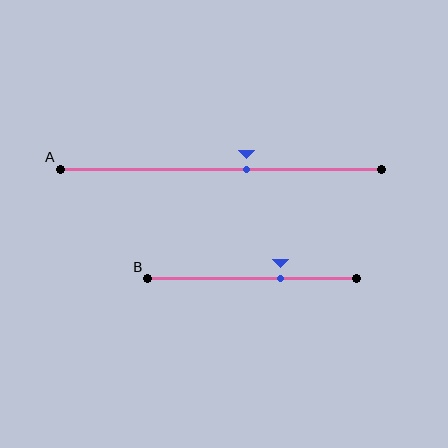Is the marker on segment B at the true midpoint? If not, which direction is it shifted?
No, the marker on segment B is shifted to the right by about 14% of the segment length.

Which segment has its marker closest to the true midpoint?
Segment A has its marker closest to the true midpoint.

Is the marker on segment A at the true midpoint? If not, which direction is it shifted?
No, the marker on segment A is shifted to the right by about 8% of the segment length.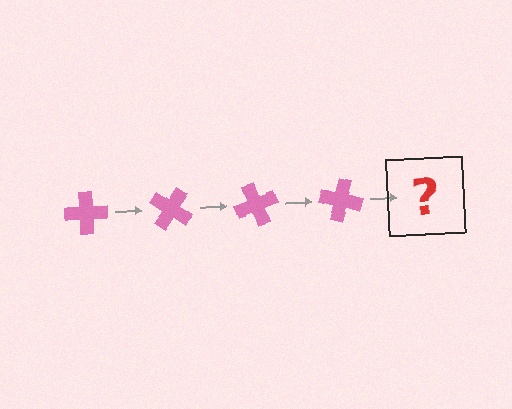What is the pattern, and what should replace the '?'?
The pattern is that the cross rotates 35 degrees each step. The '?' should be a pink cross rotated 140 degrees.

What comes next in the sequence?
The next element should be a pink cross rotated 140 degrees.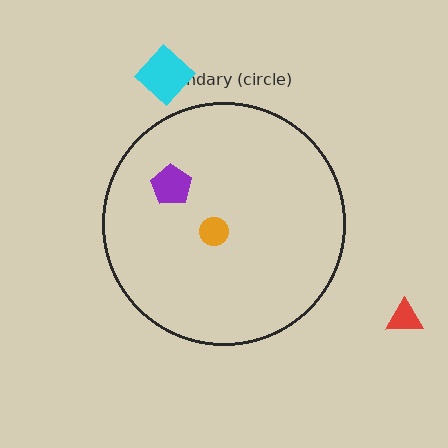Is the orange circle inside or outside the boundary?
Inside.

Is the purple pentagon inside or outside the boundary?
Inside.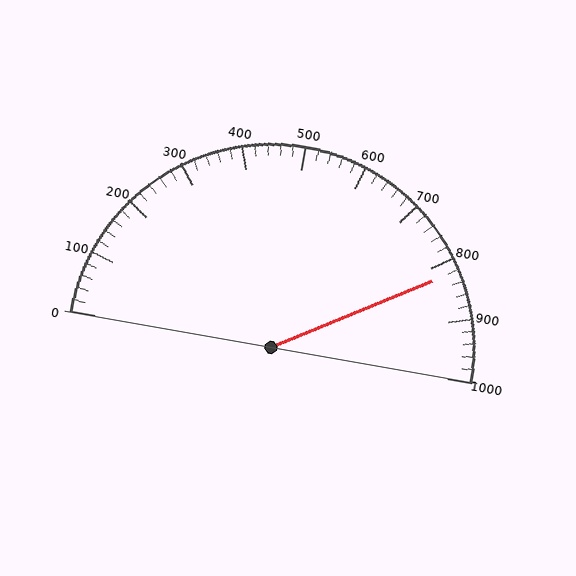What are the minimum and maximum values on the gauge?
The gauge ranges from 0 to 1000.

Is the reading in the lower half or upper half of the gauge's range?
The reading is in the upper half of the range (0 to 1000).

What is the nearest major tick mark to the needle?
The nearest major tick mark is 800.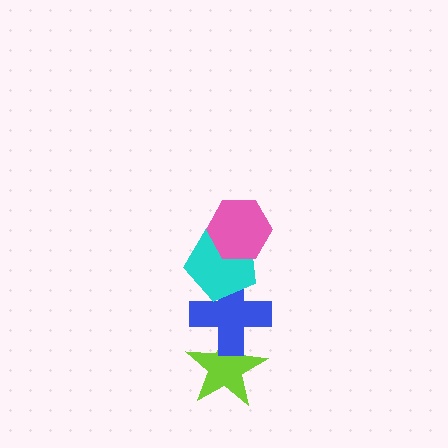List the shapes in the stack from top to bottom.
From top to bottom: the pink hexagon, the cyan pentagon, the blue cross, the lime star.